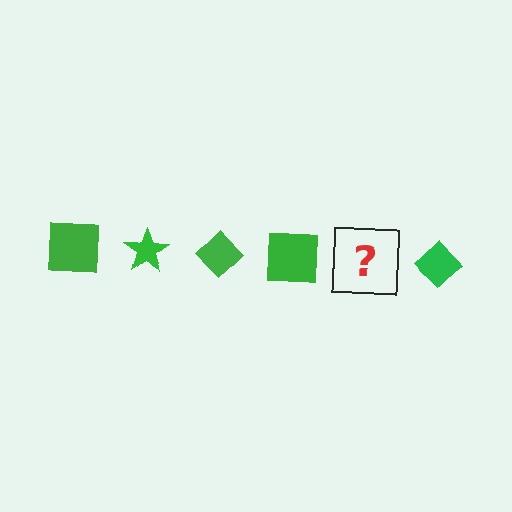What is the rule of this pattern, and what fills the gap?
The rule is that the pattern cycles through square, star, diamond shapes in green. The gap should be filled with a green star.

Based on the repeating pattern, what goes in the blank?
The blank should be a green star.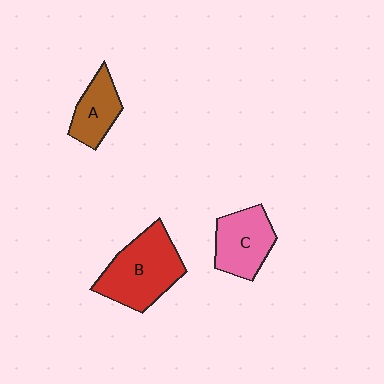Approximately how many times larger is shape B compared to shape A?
Approximately 1.8 times.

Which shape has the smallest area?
Shape A (brown).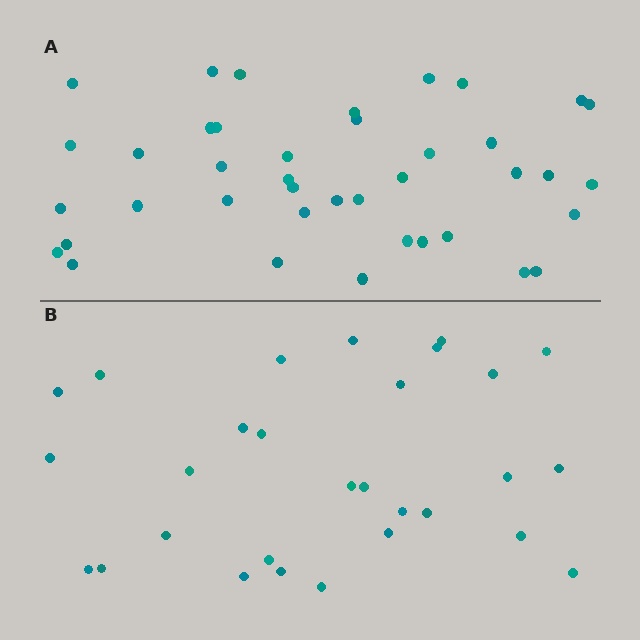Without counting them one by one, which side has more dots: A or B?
Region A (the top region) has more dots.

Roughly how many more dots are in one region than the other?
Region A has roughly 12 or so more dots than region B.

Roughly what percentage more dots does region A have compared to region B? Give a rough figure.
About 40% more.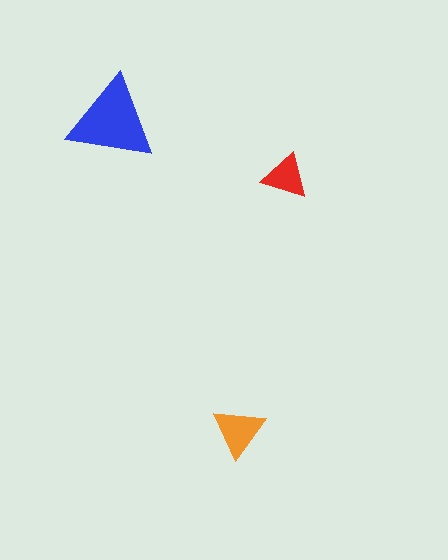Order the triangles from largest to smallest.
the blue one, the orange one, the red one.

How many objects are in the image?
There are 3 objects in the image.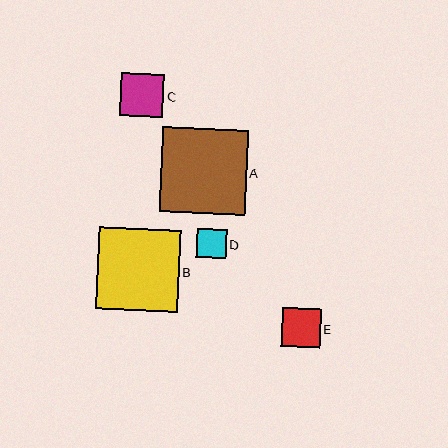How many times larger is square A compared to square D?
Square A is approximately 2.9 times the size of square D.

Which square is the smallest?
Square D is the smallest with a size of approximately 29 pixels.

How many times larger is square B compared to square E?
Square B is approximately 2.1 times the size of square E.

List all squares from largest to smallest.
From largest to smallest: A, B, C, E, D.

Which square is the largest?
Square A is the largest with a size of approximately 85 pixels.